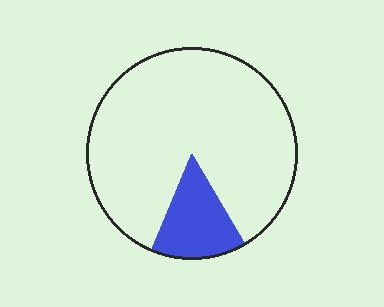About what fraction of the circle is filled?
About one sixth (1/6).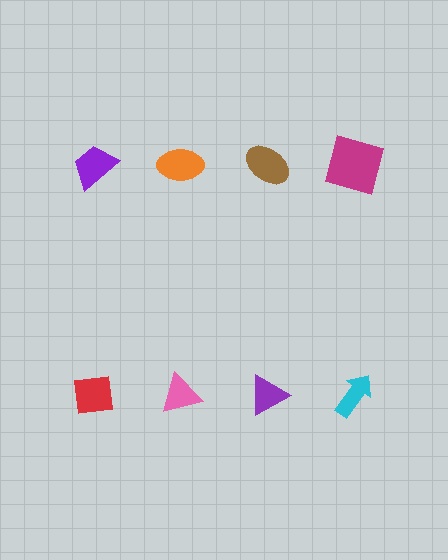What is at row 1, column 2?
An orange ellipse.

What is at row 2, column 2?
A pink triangle.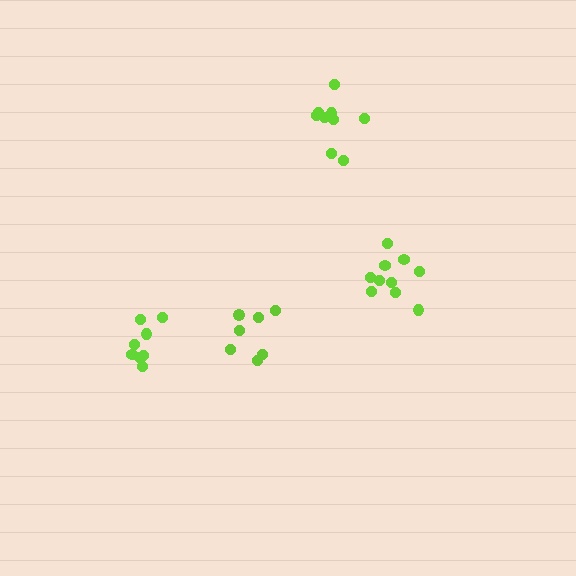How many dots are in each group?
Group 1: 8 dots, Group 2: 10 dots, Group 3: 7 dots, Group 4: 9 dots (34 total).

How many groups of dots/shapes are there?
There are 4 groups.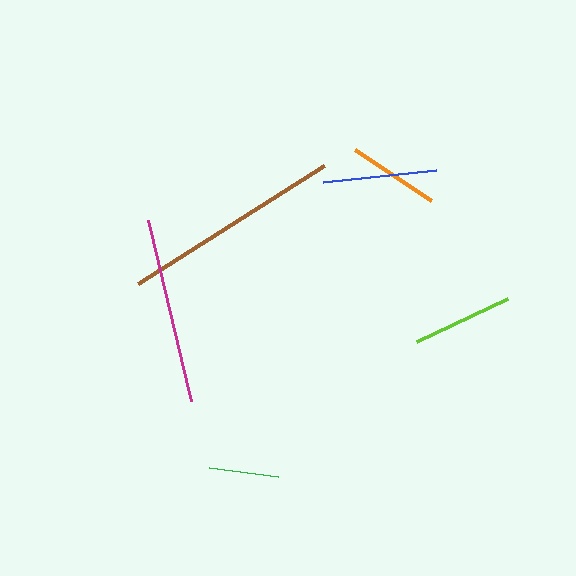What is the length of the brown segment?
The brown segment is approximately 221 pixels long.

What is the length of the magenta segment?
The magenta segment is approximately 186 pixels long.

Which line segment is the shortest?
The green line is the shortest at approximately 70 pixels.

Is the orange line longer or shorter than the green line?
The orange line is longer than the green line.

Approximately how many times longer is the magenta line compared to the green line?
The magenta line is approximately 2.7 times the length of the green line.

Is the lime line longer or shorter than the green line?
The lime line is longer than the green line.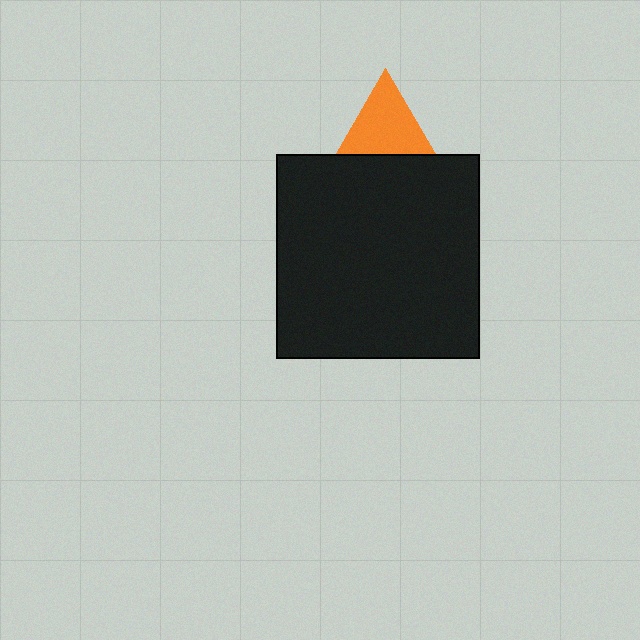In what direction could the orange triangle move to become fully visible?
The orange triangle could move up. That would shift it out from behind the black square entirely.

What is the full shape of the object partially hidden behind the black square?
The partially hidden object is an orange triangle.